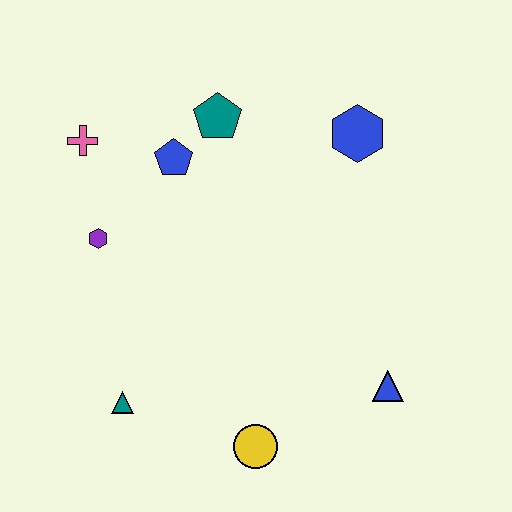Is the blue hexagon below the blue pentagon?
No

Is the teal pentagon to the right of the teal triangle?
Yes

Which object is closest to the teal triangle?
The yellow circle is closest to the teal triangle.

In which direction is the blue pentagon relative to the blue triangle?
The blue pentagon is above the blue triangle.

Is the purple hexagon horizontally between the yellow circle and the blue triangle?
No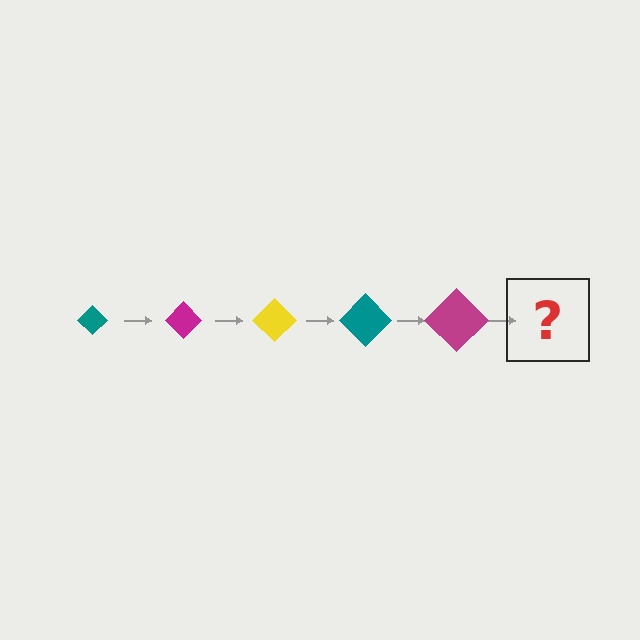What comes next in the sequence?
The next element should be a yellow diamond, larger than the previous one.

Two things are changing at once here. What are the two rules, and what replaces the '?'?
The two rules are that the diamond grows larger each step and the color cycles through teal, magenta, and yellow. The '?' should be a yellow diamond, larger than the previous one.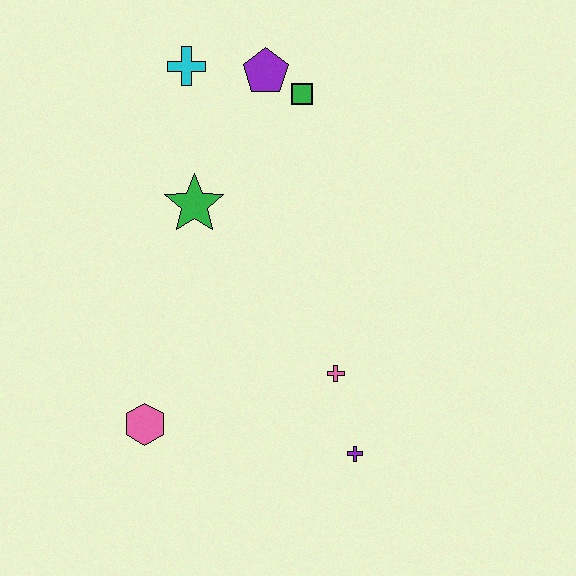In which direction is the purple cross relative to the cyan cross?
The purple cross is below the cyan cross.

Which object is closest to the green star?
The cyan cross is closest to the green star.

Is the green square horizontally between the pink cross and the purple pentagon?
Yes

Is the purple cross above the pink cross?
No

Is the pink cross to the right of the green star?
Yes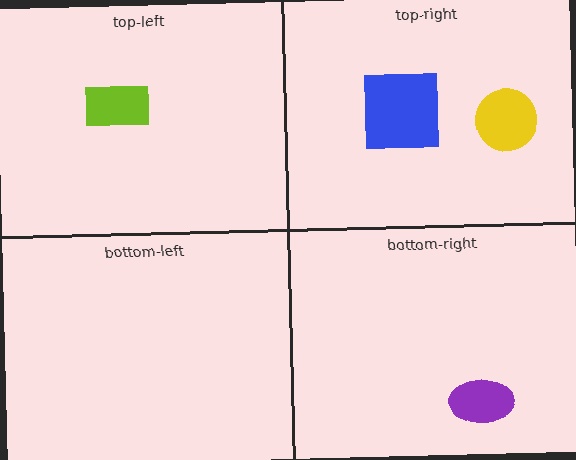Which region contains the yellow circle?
The top-right region.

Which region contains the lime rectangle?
The top-left region.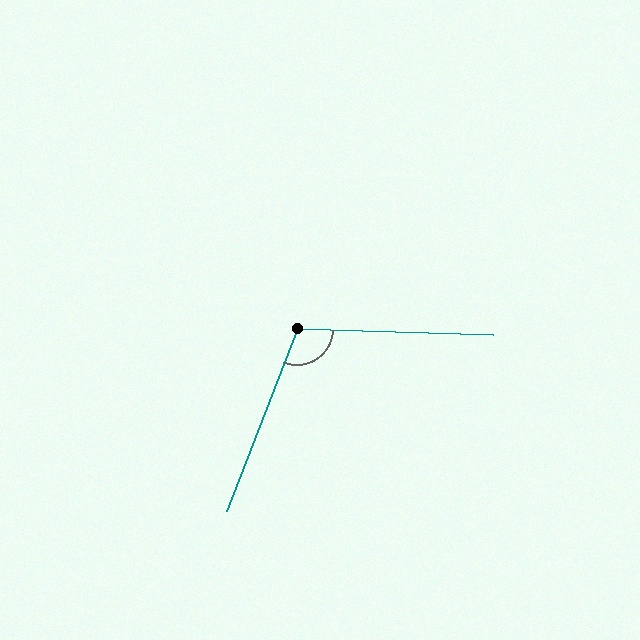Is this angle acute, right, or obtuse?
It is obtuse.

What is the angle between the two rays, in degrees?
Approximately 110 degrees.